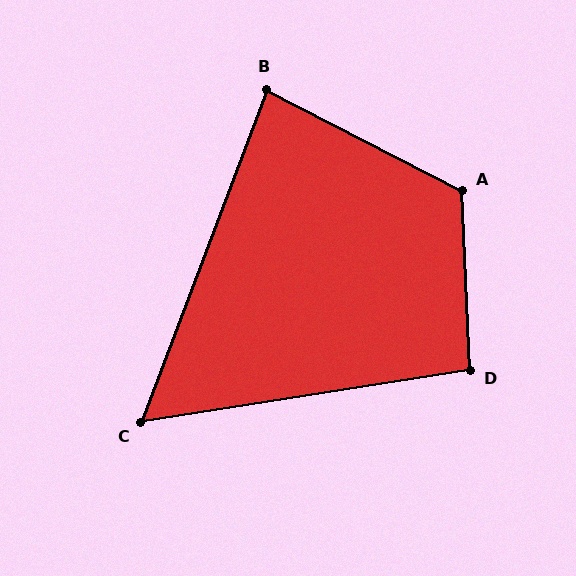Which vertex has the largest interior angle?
A, at approximately 120 degrees.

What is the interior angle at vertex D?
Approximately 97 degrees (obtuse).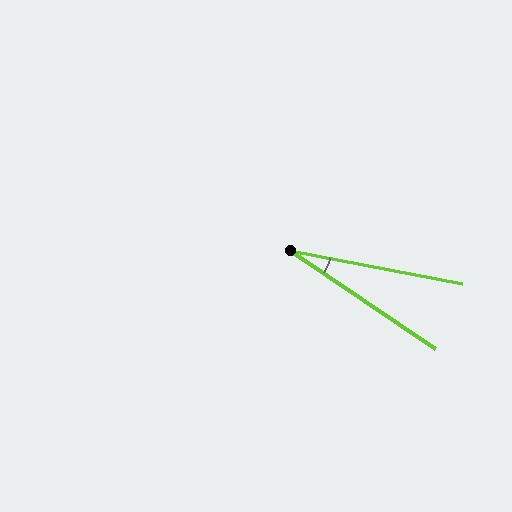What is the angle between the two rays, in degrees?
Approximately 23 degrees.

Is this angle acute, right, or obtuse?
It is acute.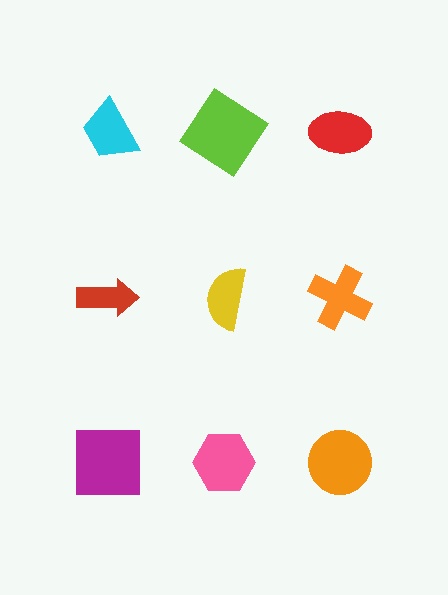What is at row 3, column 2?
A pink hexagon.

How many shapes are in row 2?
3 shapes.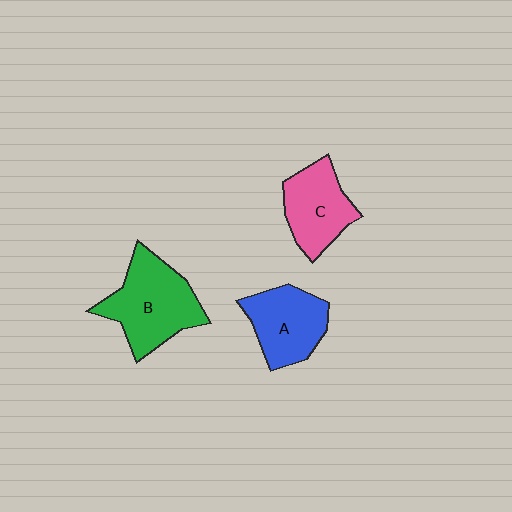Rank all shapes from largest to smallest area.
From largest to smallest: B (green), A (blue), C (pink).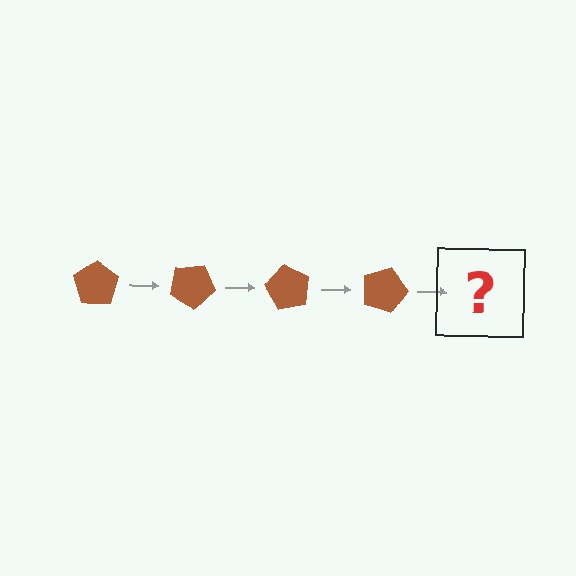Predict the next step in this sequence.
The next step is a brown pentagon rotated 120 degrees.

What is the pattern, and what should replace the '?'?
The pattern is that the pentagon rotates 30 degrees each step. The '?' should be a brown pentagon rotated 120 degrees.